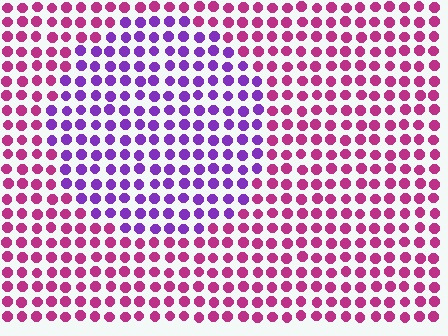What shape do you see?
I see a circle.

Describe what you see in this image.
The image is filled with small magenta elements in a uniform arrangement. A circle-shaped region is visible where the elements are tinted to a slightly different hue, forming a subtle color boundary.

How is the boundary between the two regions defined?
The boundary is defined purely by a slight shift in hue (about 48 degrees). Spacing, size, and orientation are identical on both sides.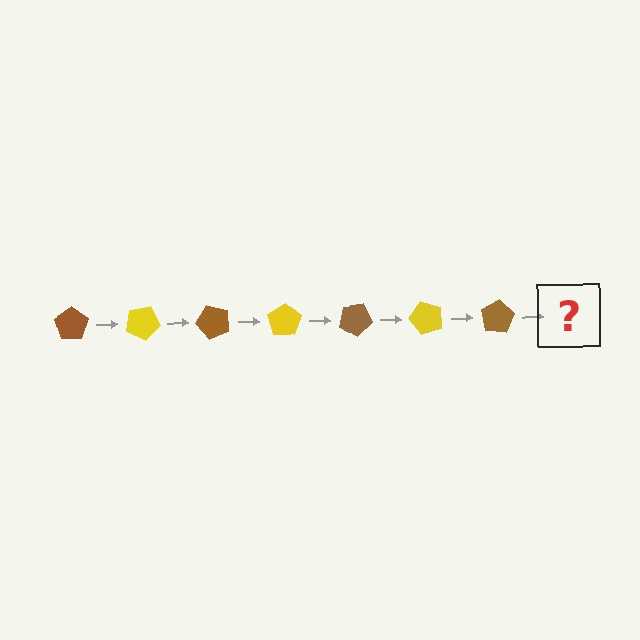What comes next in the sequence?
The next element should be a yellow pentagon, rotated 175 degrees from the start.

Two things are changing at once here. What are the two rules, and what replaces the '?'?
The two rules are that it rotates 25 degrees each step and the color cycles through brown and yellow. The '?' should be a yellow pentagon, rotated 175 degrees from the start.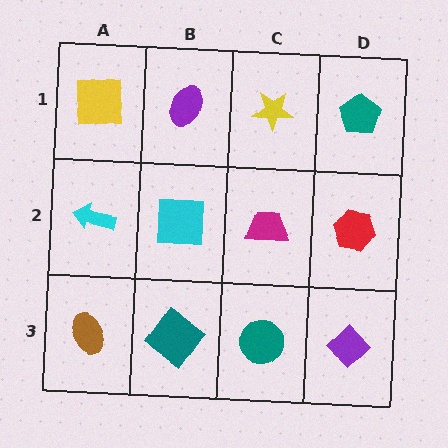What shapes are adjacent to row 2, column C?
A yellow star (row 1, column C), a teal circle (row 3, column C), a cyan square (row 2, column B), a red hexagon (row 2, column D).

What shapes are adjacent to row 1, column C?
A magenta trapezoid (row 2, column C), a purple ellipse (row 1, column B), a teal pentagon (row 1, column D).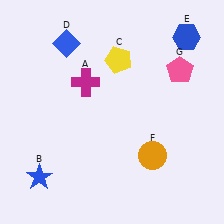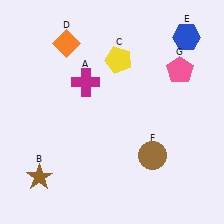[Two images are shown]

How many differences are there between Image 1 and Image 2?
There are 3 differences between the two images.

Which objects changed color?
B changed from blue to brown. D changed from blue to orange. F changed from orange to brown.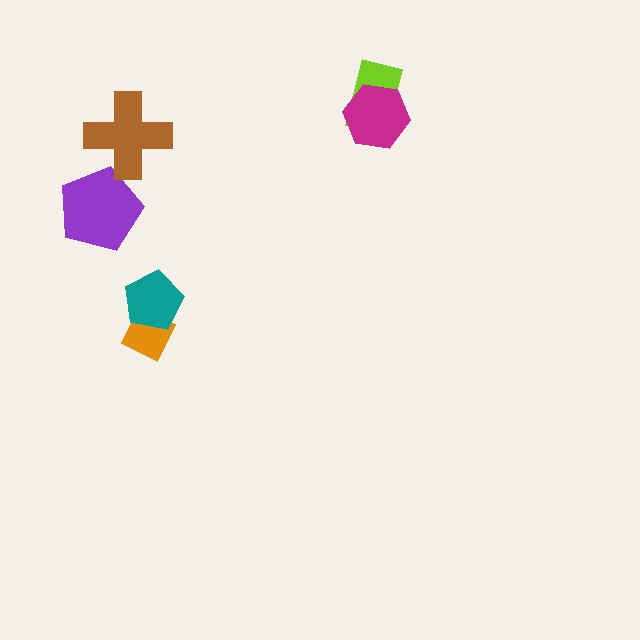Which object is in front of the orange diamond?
The teal pentagon is in front of the orange diamond.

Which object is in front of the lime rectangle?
The magenta hexagon is in front of the lime rectangle.